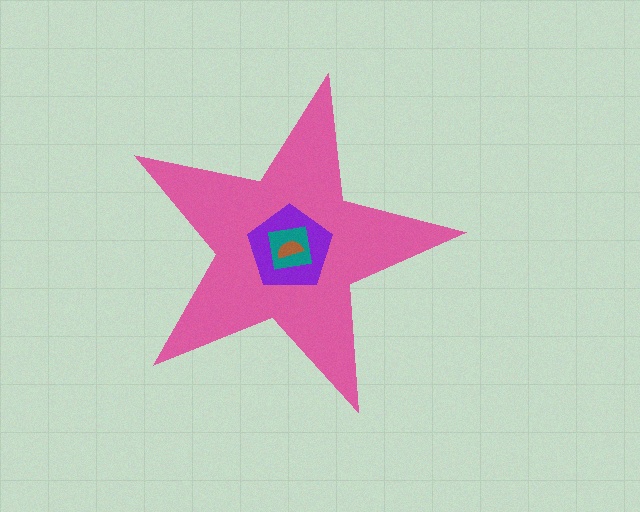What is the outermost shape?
The pink star.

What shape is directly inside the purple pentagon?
The teal square.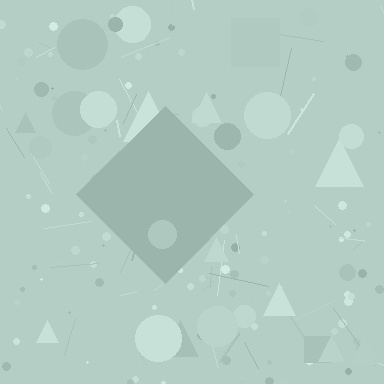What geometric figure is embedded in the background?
A diamond is embedded in the background.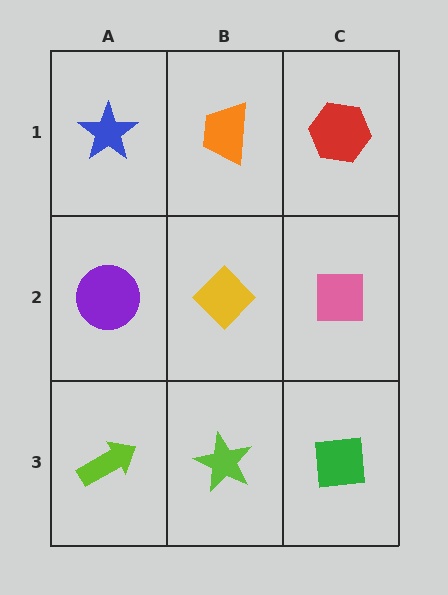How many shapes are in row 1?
3 shapes.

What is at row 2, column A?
A purple circle.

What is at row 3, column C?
A green square.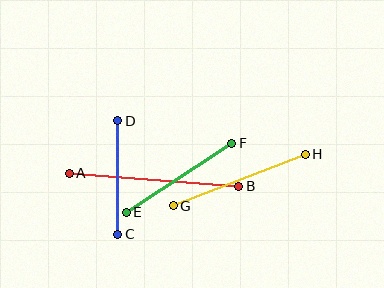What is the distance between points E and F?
The distance is approximately 126 pixels.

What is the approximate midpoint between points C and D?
The midpoint is at approximately (118, 177) pixels.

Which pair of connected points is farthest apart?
Points A and B are farthest apart.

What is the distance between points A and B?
The distance is approximately 170 pixels.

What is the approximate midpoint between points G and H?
The midpoint is at approximately (239, 180) pixels.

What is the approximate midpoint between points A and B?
The midpoint is at approximately (154, 180) pixels.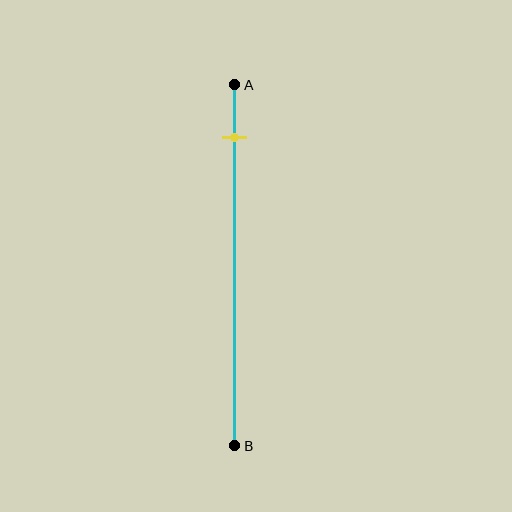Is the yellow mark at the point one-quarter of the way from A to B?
No, the mark is at about 15% from A, not at the 25% one-quarter point.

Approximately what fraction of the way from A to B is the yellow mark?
The yellow mark is approximately 15% of the way from A to B.